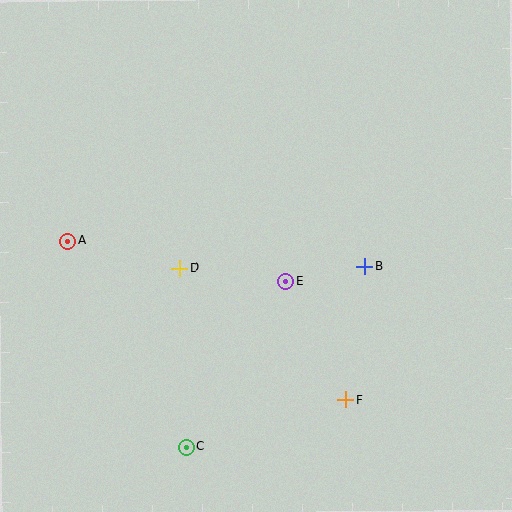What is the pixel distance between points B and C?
The distance between B and C is 254 pixels.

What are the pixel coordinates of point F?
Point F is at (346, 400).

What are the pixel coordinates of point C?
Point C is at (186, 447).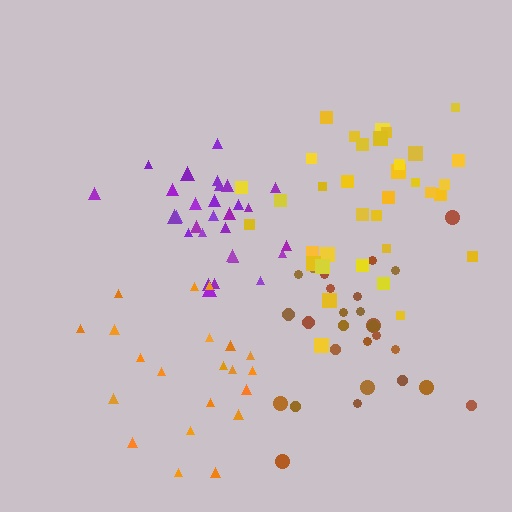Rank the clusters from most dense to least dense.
purple, yellow, orange, brown.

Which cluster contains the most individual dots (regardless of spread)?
Yellow (35).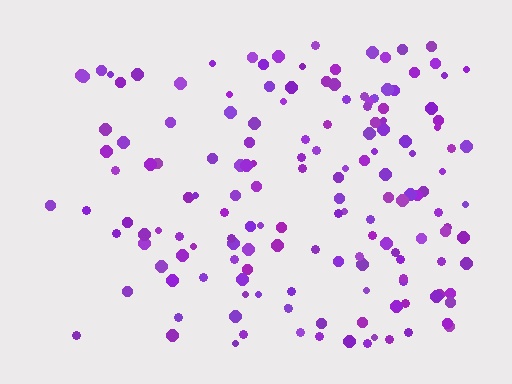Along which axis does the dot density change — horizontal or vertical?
Horizontal.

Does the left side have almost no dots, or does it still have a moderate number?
Still a moderate number, just noticeably fewer than the right.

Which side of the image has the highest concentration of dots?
The right.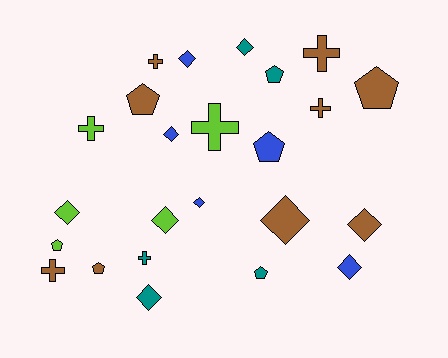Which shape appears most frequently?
Diamond, with 10 objects.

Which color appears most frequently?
Brown, with 9 objects.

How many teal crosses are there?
There is 1 teal cross.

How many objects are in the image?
There are 24 objects.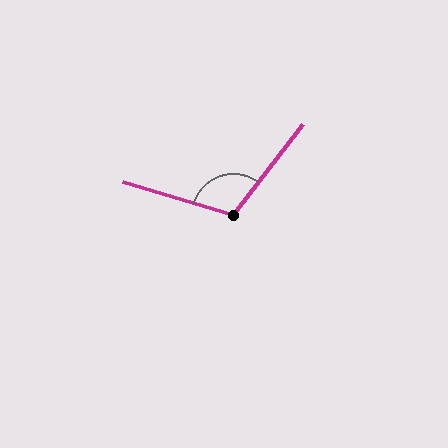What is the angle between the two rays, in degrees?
Approximately 111 degrees.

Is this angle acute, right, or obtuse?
It is obtuse.